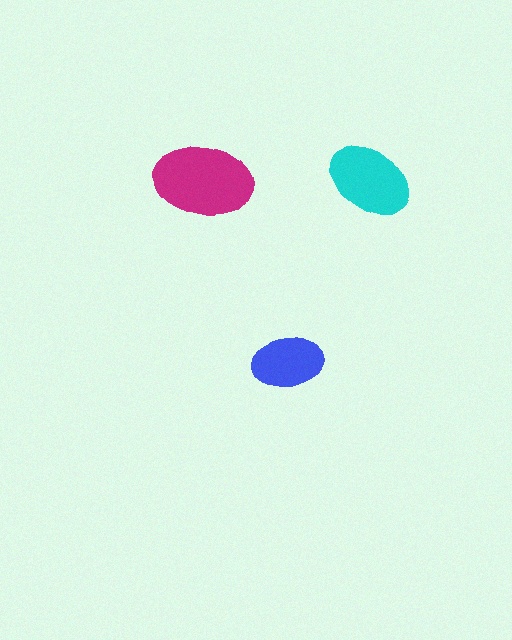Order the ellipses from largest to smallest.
the magenta one, the cyan one, the blue one.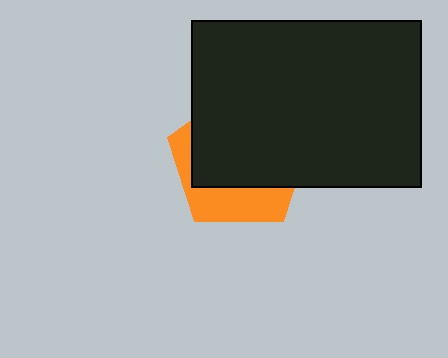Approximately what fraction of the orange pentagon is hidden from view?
Roughly 67% of the orange pentagon is hidden behind the black rectangle.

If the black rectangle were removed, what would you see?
You would see the complete orange pentagon.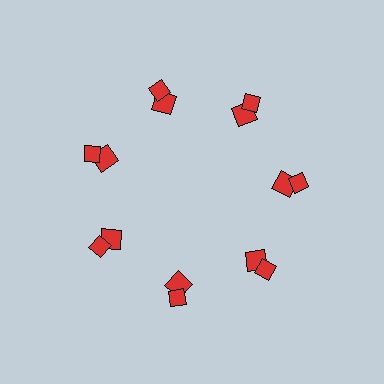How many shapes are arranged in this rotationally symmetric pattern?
There are 14 shapes, arranged in 7 groups of 2.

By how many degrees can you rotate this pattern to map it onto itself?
The pattern maps onto itself every 51 degrees of rotation.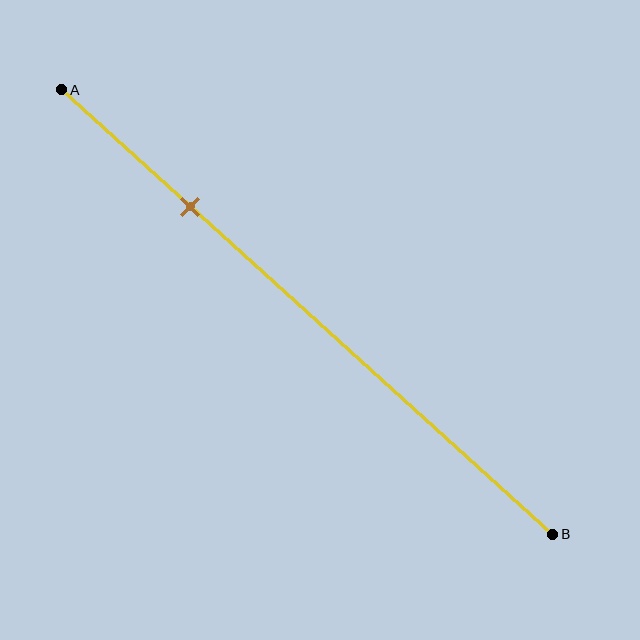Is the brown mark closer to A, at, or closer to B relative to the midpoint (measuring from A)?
The brown mark is closer to point A than the midpoint of segment AB.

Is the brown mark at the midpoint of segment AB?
No, the mark is at about 25% from A, not at the 50% midpoint.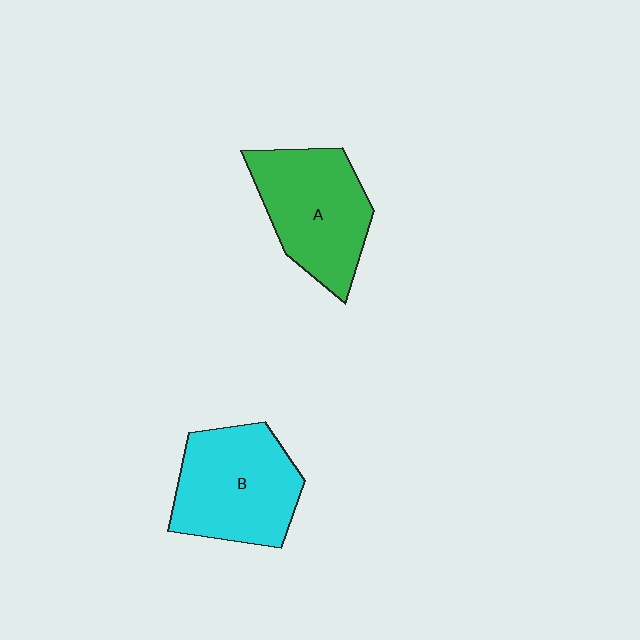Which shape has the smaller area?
Shape A (green).